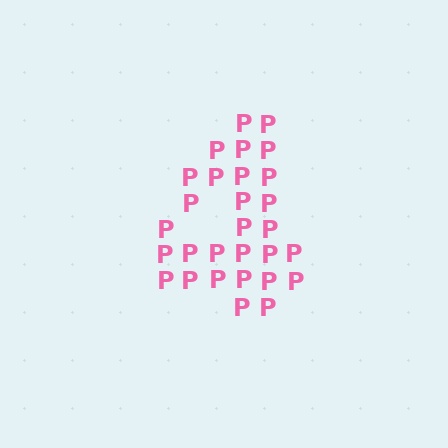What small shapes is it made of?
It is made of small letter P's.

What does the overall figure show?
The overall figure shows the digit 4.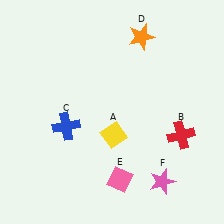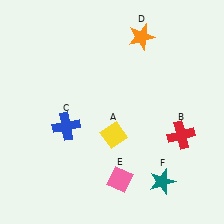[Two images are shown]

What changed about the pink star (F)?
In Image 1, F is pink. In Image 2, it changed to teal.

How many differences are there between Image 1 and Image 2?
There is 1 difference between the two images.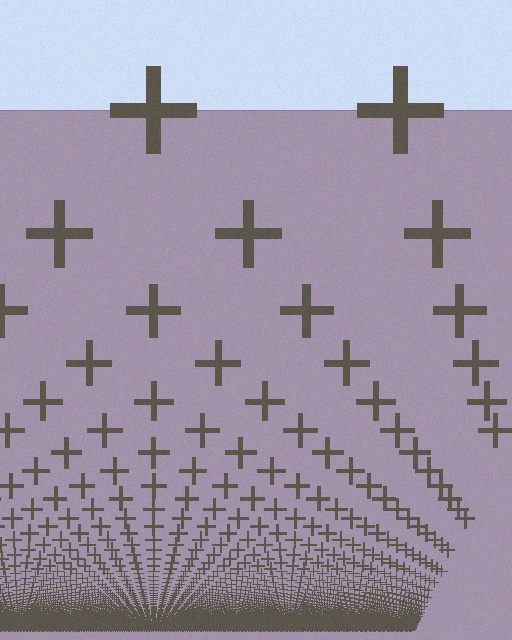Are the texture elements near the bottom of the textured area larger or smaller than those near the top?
Smaller. The gradient is inverted — elements near the bottom are smaller and denser.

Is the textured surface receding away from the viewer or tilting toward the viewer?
The surface appears to tilt toward the viewer. Texture elements get larger and sparser toward the top.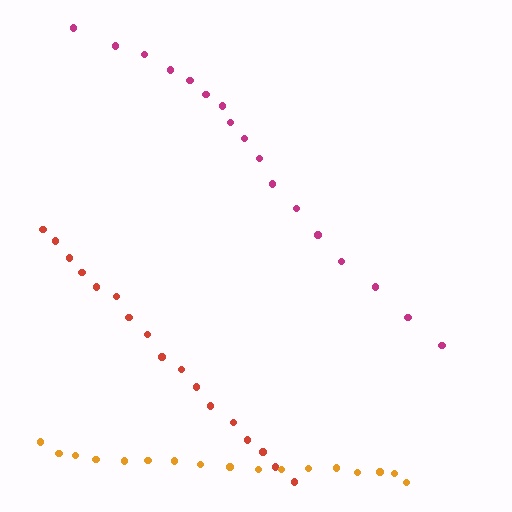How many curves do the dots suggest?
There are 3 distinct paths.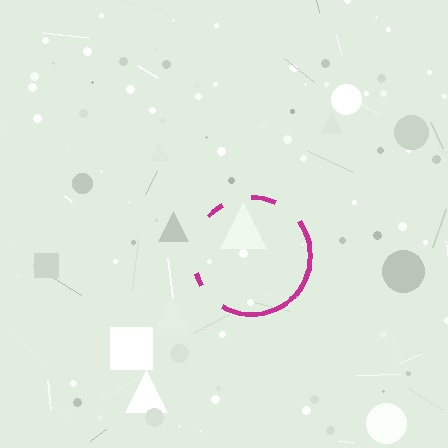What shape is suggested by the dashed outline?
The dashed outline suggests a circle.